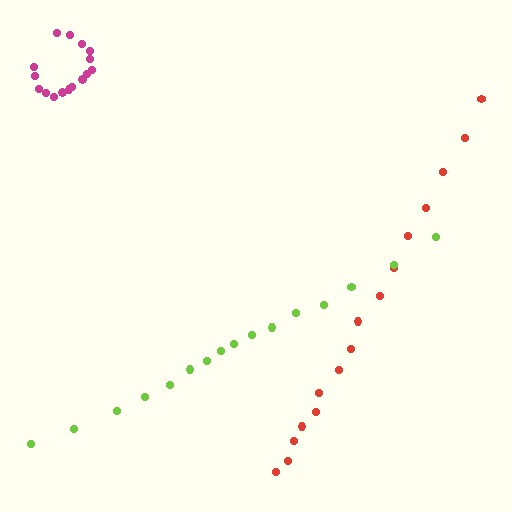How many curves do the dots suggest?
There are 3 distinct paths.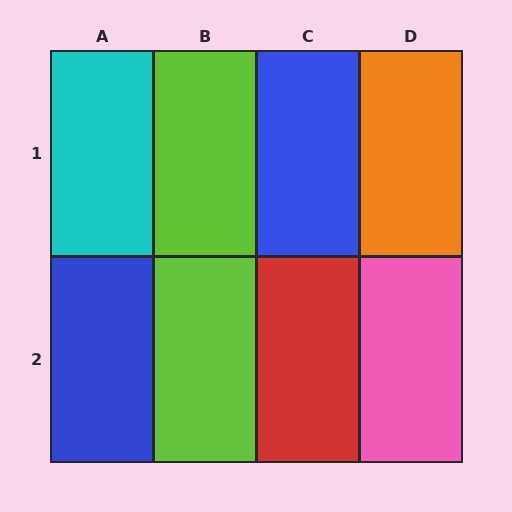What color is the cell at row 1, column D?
Orange.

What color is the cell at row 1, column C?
Blue.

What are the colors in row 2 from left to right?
Blue, lime, red, pink.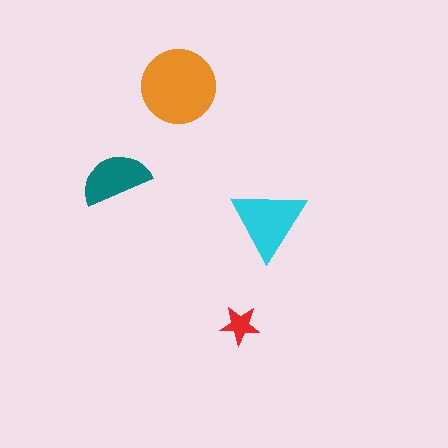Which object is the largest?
The orange circle.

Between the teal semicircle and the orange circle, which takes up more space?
The orange circle.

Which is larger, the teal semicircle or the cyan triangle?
The cyan triangle.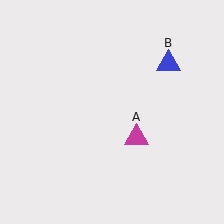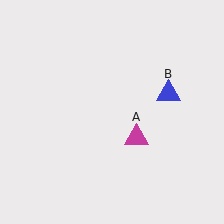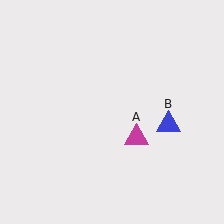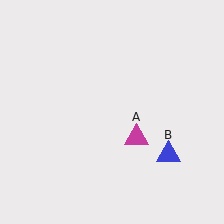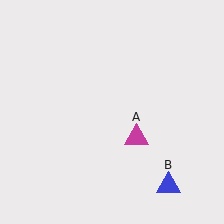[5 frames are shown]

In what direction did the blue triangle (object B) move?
The blue triangle (object B) moved down.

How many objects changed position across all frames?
1 object changed position: blue triangle (object B).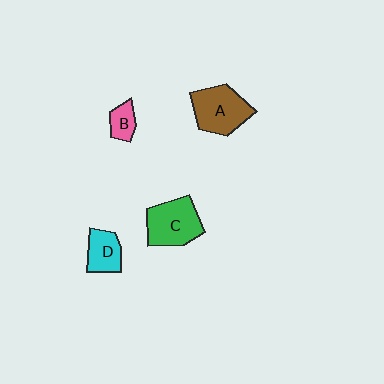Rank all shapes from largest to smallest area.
From largest to smallest: A (brown), C (green), D (cyan), B (pink).